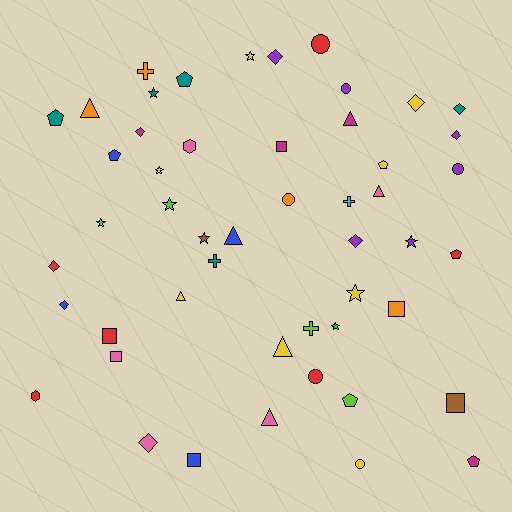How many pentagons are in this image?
There are 7 pentagons.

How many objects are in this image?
There are 50 objects.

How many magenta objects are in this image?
There are 4 magenta objects.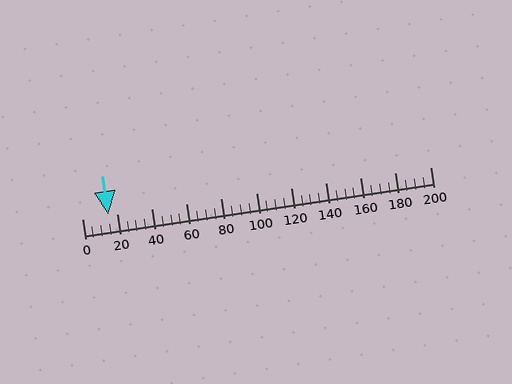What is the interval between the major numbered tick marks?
The major tick marks are spaced 20 units apart.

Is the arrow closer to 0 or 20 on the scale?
The arrow is closer to 20.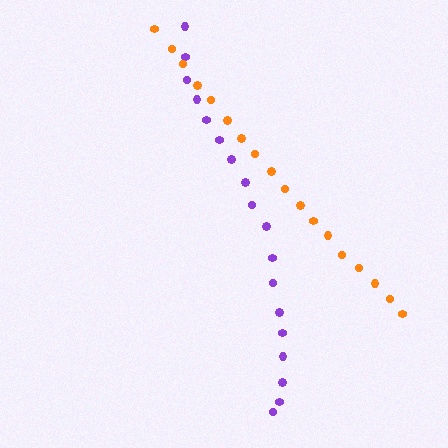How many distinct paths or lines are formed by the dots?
There are 2 distinct paths.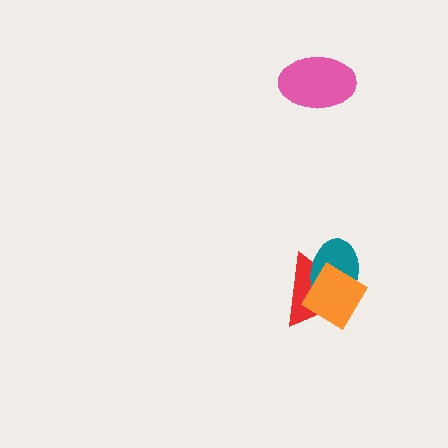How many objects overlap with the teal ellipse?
2 objects overlap with the teal ellipse.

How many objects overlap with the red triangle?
2 objects overlap with the red triangle.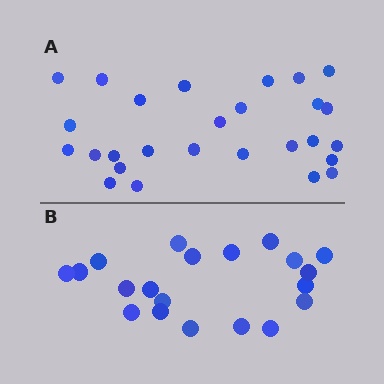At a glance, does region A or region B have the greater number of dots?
Region A (the top region) has more dots.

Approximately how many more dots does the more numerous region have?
Region A has roughly 8 or so more dots than region B.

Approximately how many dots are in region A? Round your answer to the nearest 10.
About 30 dots. (The exact count is 27, which rounds to 30.)